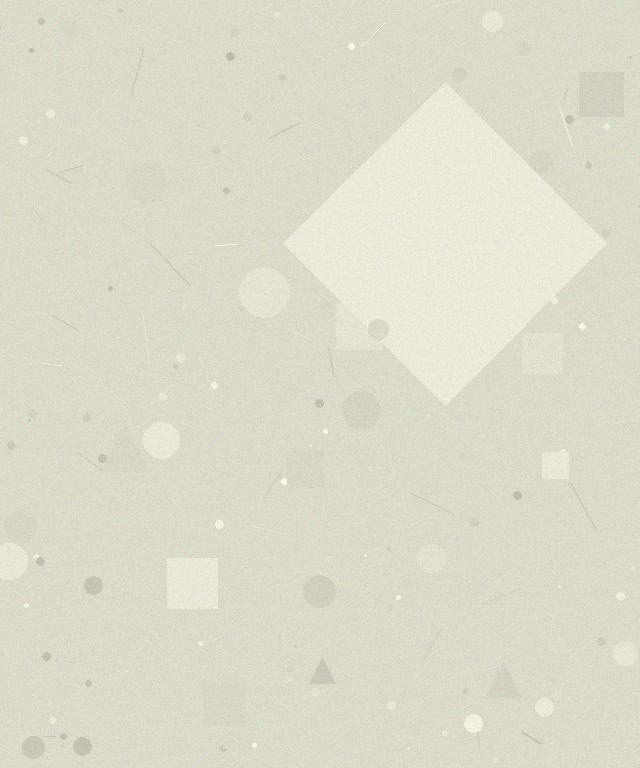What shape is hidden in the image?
A diamond is hidden in the image.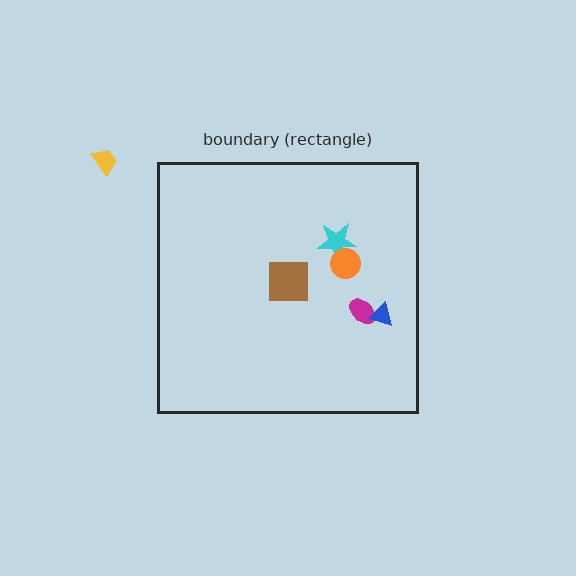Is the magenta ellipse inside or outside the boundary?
Inside.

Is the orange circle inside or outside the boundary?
Inside.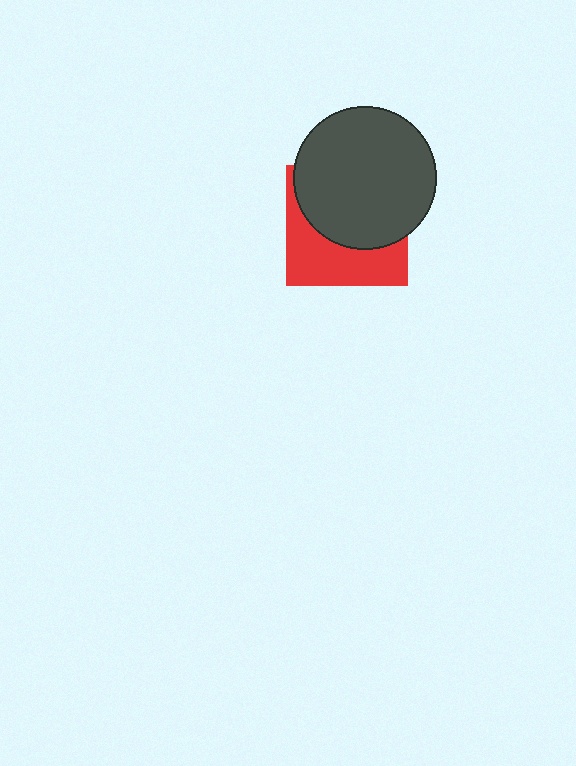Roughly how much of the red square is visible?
A small part of it is visible (roughly 43%).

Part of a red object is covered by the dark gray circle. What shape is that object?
It is a square.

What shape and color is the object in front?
The object in front is a dark gray circle.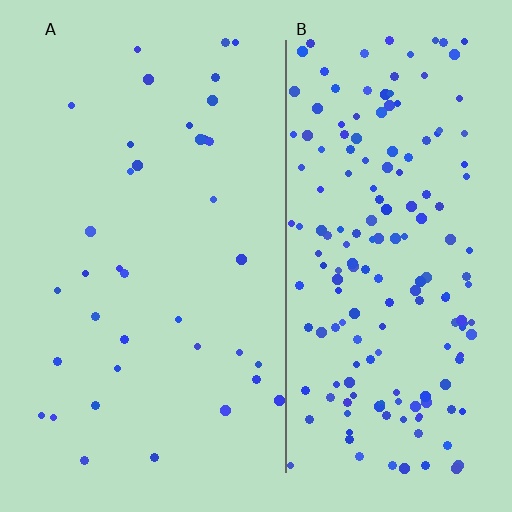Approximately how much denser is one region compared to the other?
Approximately 4.9× — region B over region A.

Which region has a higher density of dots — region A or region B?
B (the right).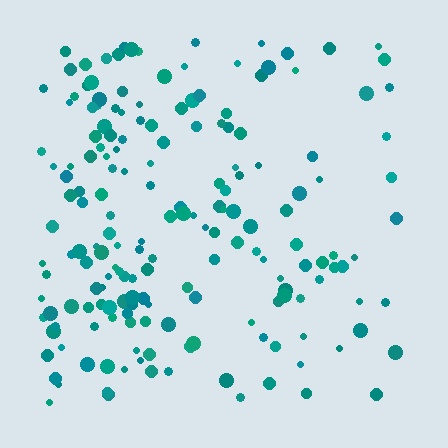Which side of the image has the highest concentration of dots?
The left.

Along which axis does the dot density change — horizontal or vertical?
Horizontal.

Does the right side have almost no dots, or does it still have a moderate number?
Still a moderate number, just noticeably fewer than the left.